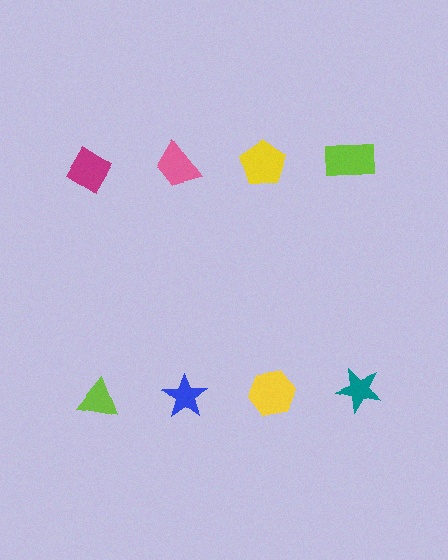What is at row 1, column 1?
A magenta diamond.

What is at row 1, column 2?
A pink trapezoid.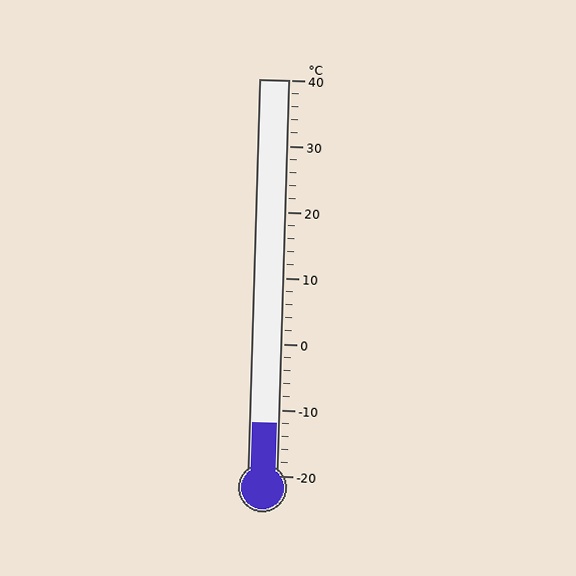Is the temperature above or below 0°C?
The temperature is below 0°C.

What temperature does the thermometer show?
The thermometer shows approximately -12°C.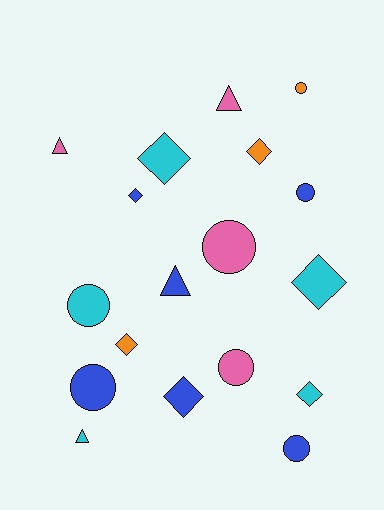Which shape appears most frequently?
Diamond, with 7 objects.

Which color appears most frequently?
Blue, with 6 objects.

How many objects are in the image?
There are 18 objects.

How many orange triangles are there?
There are no orange triangles.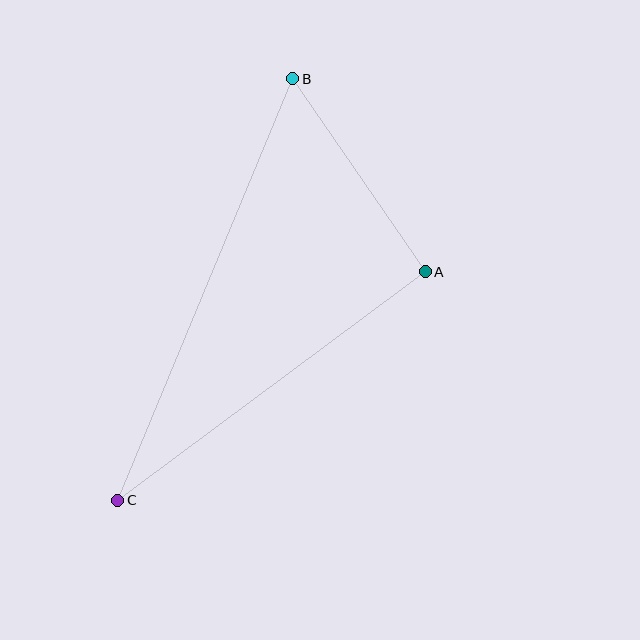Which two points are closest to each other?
Points A and B are closest to each other.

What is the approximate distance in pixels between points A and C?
The distance between A and C is approximately 383 pixels.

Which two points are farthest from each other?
Points B and C are farthest from each other.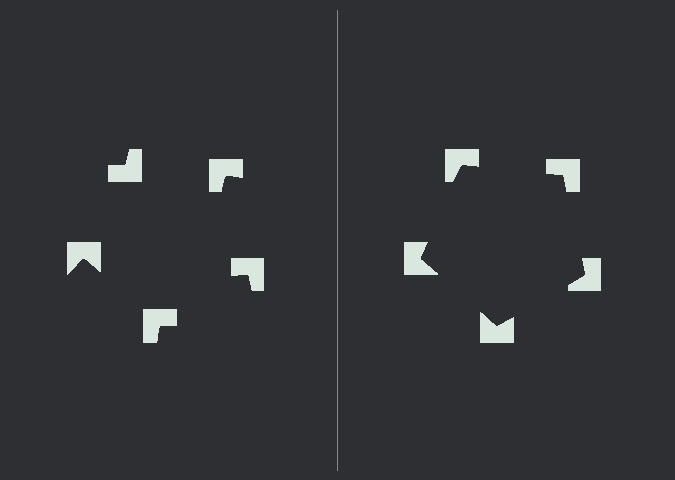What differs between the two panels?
The notched squares are positioned identically on both sides; only the wedge orientations differ. On the right they align to a pentagon; on the left they are misaligned.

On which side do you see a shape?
An illusory pentagon appears on the right side. On the left side the wedge cuts are rotated, so no coherent shape forms.